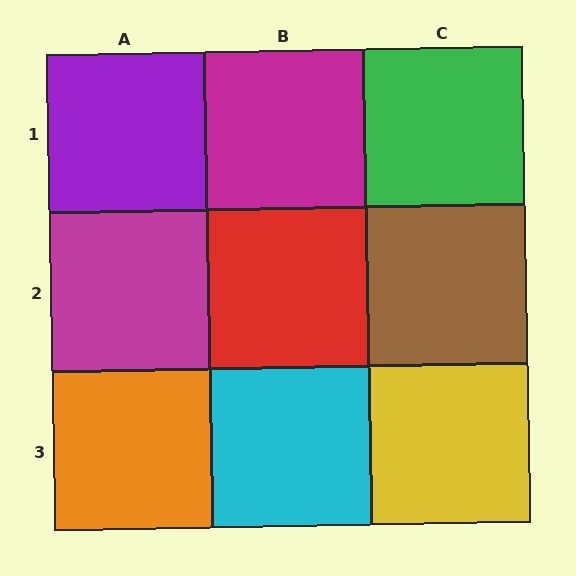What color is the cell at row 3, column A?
Orange.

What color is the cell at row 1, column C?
Green.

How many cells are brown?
1 cell is brown.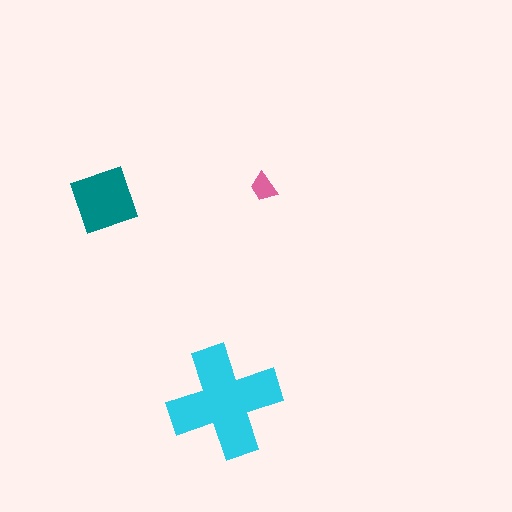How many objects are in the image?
There are 3 objects in the image.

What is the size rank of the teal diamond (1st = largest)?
2nd.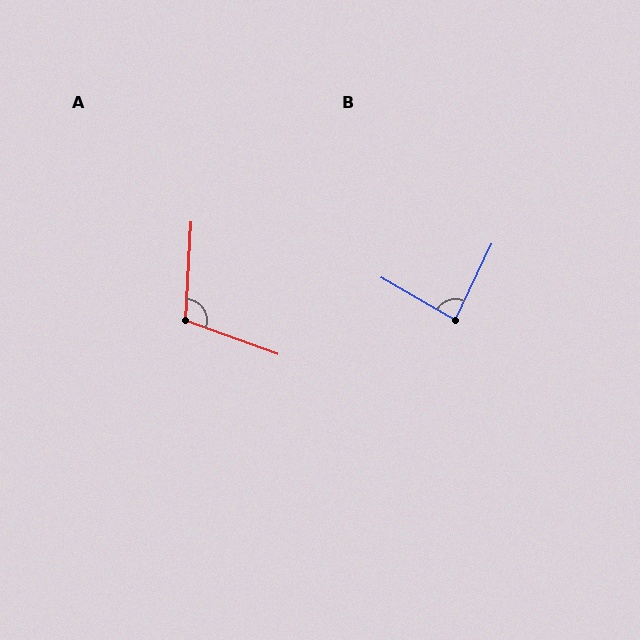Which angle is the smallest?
B, at approximately 86 degrees.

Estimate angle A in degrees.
Approximately 107 degrees.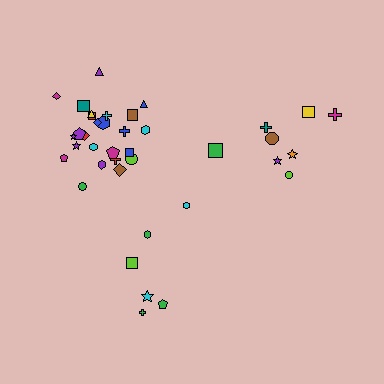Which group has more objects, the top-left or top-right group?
The top-left group.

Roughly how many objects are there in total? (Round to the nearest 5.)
Roughly 40 objects in total.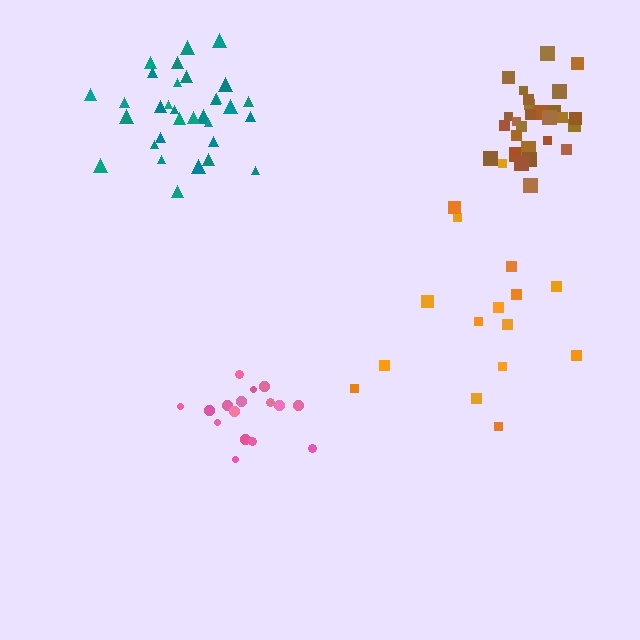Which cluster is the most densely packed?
Brown.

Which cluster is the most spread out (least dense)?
Orange.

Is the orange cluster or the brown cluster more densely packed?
Brown.